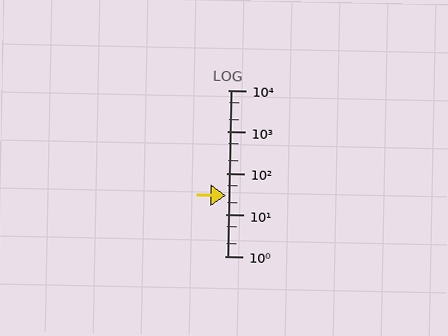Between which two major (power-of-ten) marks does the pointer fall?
The pointer is between 10 and 100.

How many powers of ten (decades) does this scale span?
The scale spans 4 decades, from 1 to 10000.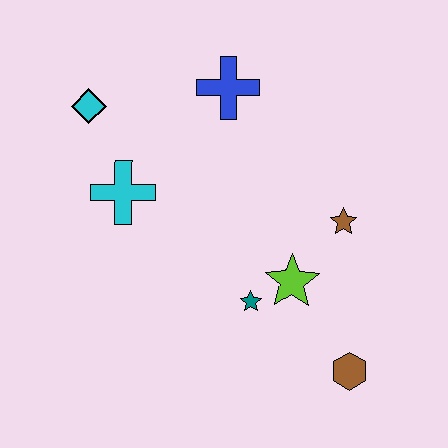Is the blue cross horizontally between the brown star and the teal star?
No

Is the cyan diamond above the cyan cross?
Yes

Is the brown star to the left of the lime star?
No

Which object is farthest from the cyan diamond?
The brown hexagon is farthest from the cyan diamond.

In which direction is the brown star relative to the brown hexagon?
The brown star is above the brown hexagon.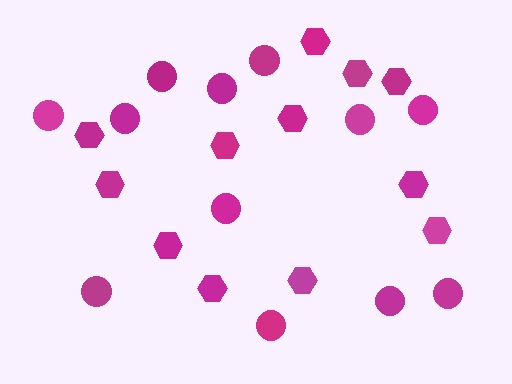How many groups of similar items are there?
There are 2 groups: one group of circles (12) and one group of hexagons (12).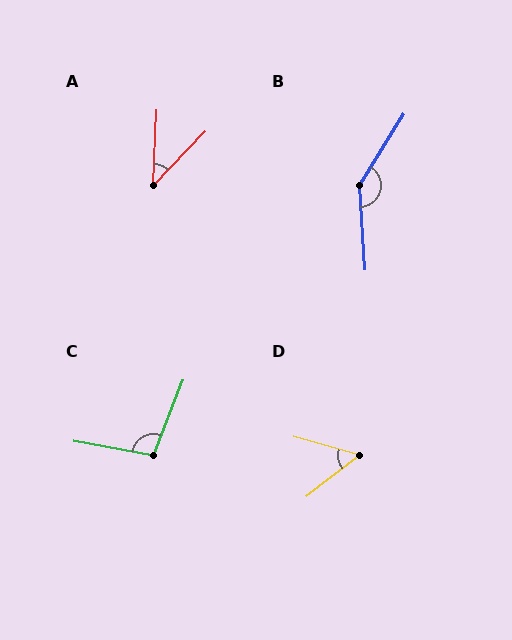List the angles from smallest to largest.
A (41°), D (54°), C (101°), B (144°).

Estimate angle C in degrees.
Approximately 101 degrees.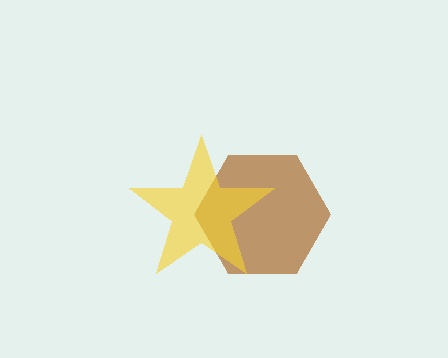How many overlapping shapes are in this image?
There are 2 overlapping shapes in the image.